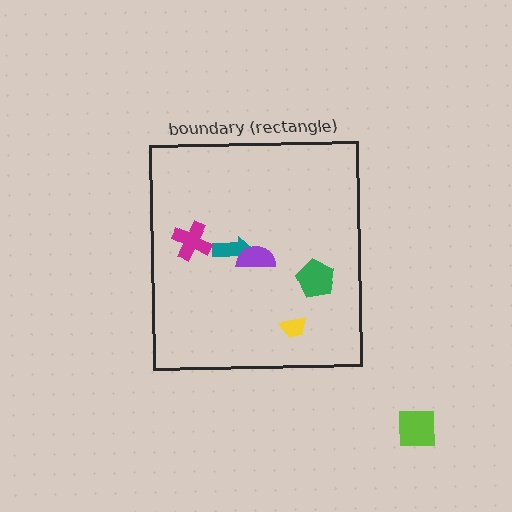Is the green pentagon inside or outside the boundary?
Inside.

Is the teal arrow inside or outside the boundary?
Inside.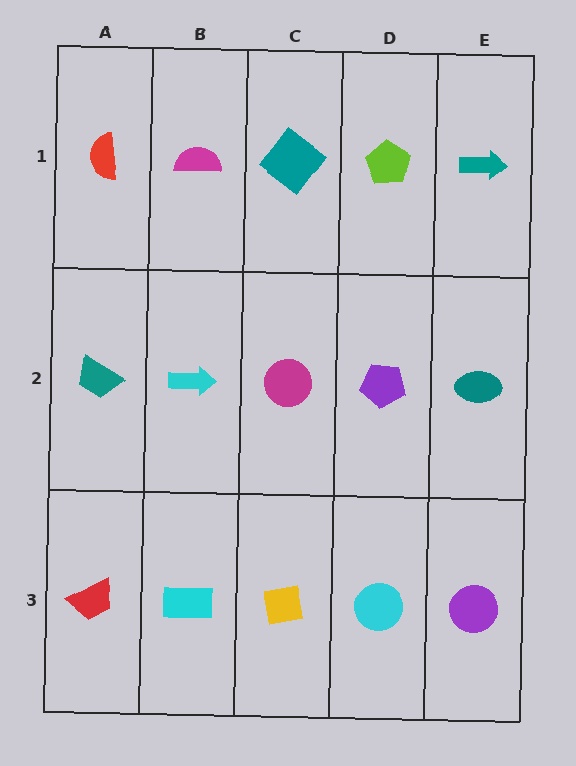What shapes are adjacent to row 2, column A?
A red semicircle (row 1, column A), a red trapezoid (row 3, column A), a cyan arrow (row 2, column B).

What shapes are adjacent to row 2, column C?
A teal diamond (row 1, column C), a yellow square (row 3, column C), a cyan arrow (row 2, column B), a purple pentagon (row 2, column D).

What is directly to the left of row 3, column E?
A cyan circle.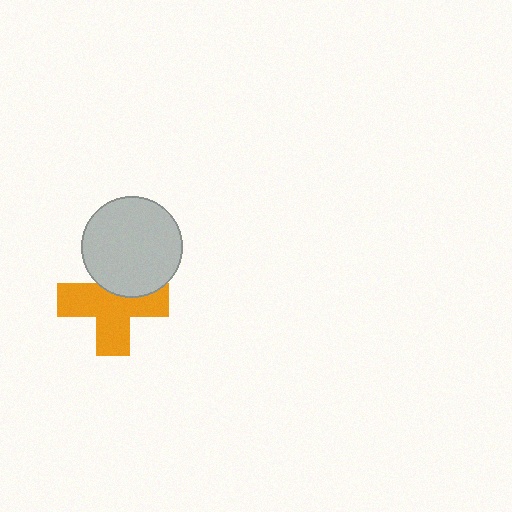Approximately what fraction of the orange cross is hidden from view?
Roughly 32% of the orange cross is hidden behind the light gray circle.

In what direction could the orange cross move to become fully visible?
The orange cross could move down. That would shift it out from behind the light gray circle entirely.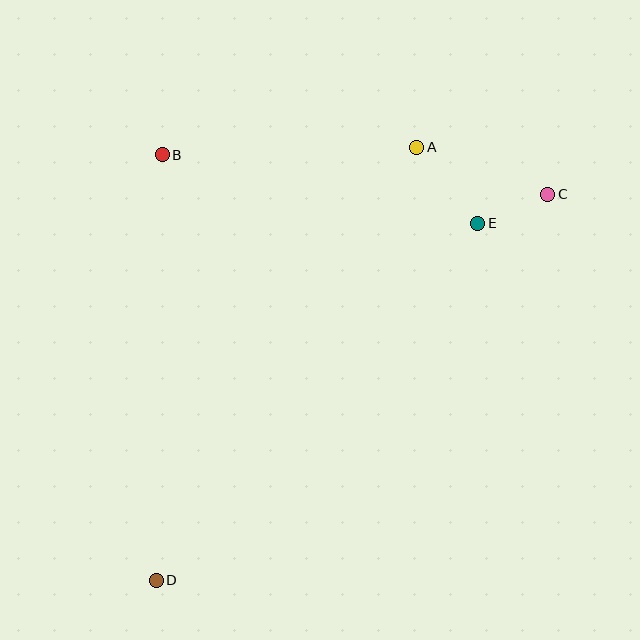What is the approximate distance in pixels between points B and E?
The distance between B and E is approximately 323 pixels.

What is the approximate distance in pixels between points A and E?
The distance between A and E is approximately 98 pixels.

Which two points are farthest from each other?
Points C and D are farthest from each other.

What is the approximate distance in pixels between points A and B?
The distance between A and B is approximately 254 pixels.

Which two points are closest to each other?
Points C and E are closest to each other.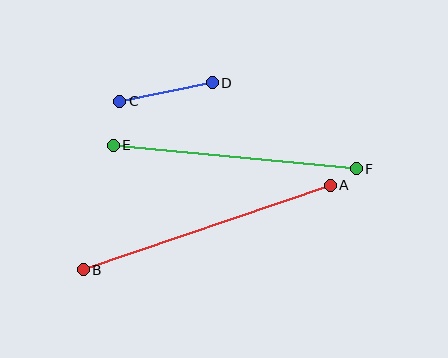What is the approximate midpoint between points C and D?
The midpoint is at approximately (166, 92) pixels.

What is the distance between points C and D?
The distance is approximately 94 pixels.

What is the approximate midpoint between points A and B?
The midpoint is at approximately (207, 227) pixels.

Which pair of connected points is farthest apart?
Points A and B are farthest apart.